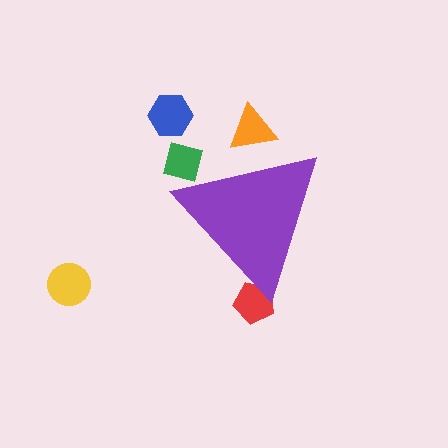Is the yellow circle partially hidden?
No, the yellow circle is fully visible.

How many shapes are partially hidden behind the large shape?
3 shapes are partially hidden.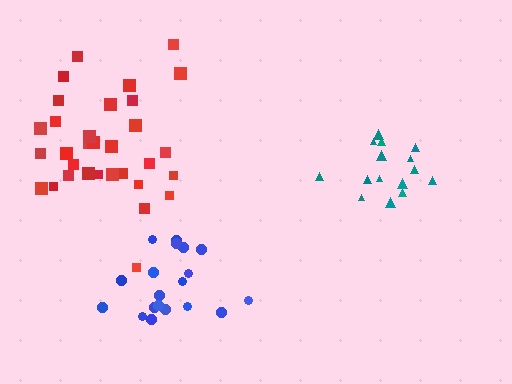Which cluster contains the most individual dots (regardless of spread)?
Red (32).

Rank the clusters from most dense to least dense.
teal, red, blue.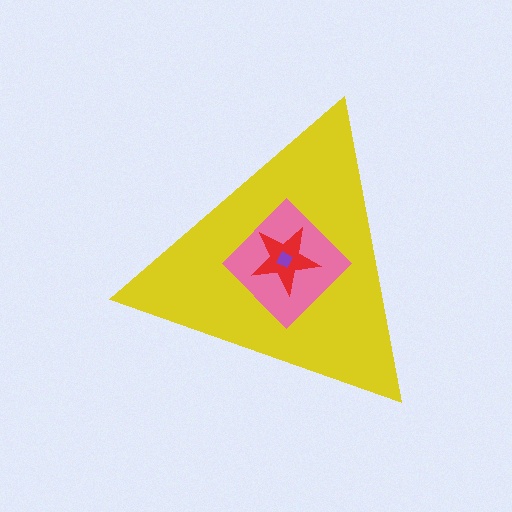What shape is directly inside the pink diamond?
The red star.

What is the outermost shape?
The yellow triangle.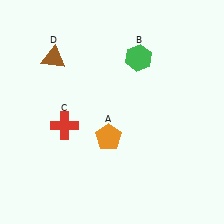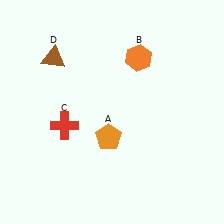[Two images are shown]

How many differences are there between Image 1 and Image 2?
There is 1 difference between the two images.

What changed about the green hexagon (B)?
In Image 1, B is green. In Image 2, it changed to orange.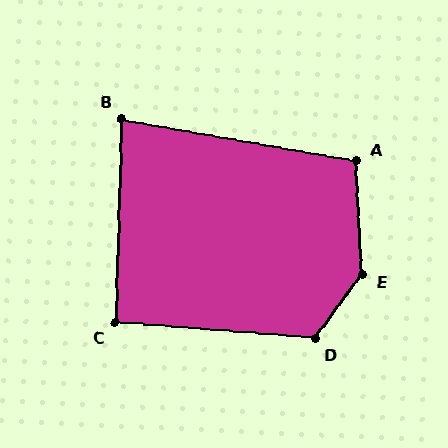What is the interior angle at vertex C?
Approximately 93 degrees (approximately right).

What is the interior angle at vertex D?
Approximately 121 degrees (obtuse).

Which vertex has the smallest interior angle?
B, at approximately 82 degrees.